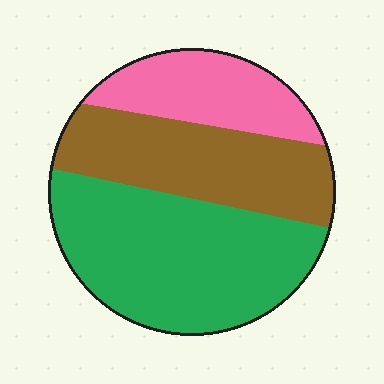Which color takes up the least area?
Pink, at roughly 20%.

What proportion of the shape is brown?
Brown takes up between a quarter and a half of the shape.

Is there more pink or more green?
Green.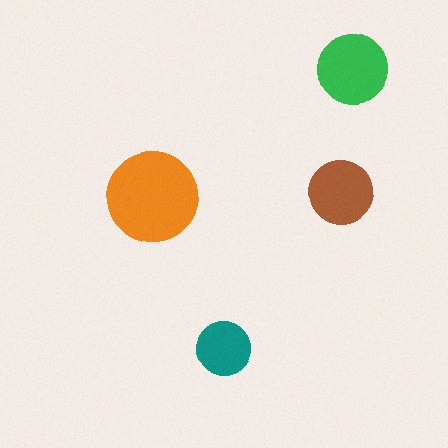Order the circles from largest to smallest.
the orange one, the green one, the brown one, the teal one.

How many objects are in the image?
There are 4 objects in the image.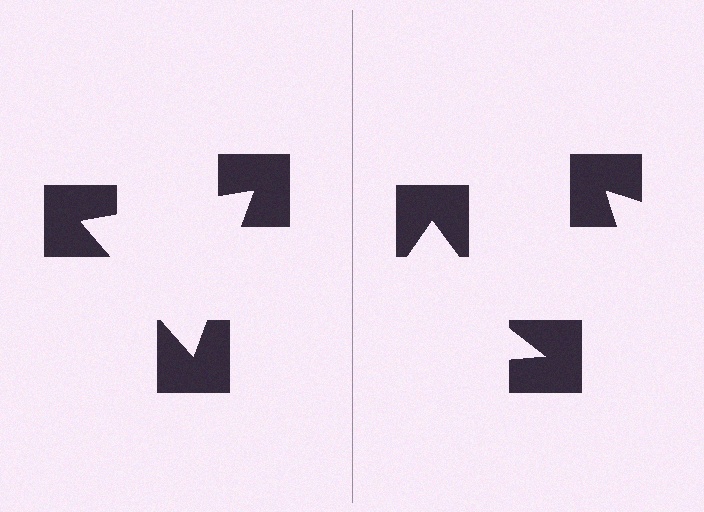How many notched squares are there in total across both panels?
6 — 3 on each side.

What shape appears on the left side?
An illusory triangle.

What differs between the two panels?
The notched squares are positioned identically on both sides; only the wedge orientations differ. On the left they align to a triangle; on the right they are misaligned.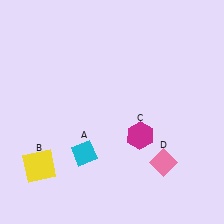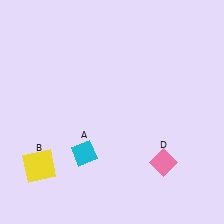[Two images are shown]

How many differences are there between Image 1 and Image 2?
There is 1 difference between the two images.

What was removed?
The magenta hexagon (C) was removed in Image 2.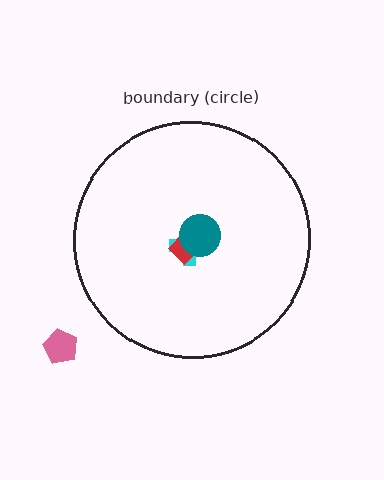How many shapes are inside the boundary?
3 inside, 1 outside.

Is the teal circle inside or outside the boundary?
Inside.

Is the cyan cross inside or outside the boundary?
Inside.